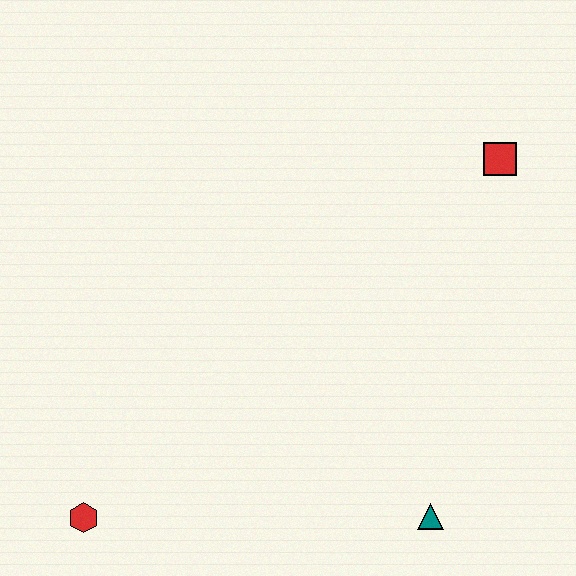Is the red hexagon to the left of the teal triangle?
Yes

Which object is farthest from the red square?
The red hexagon is farthest from the red square.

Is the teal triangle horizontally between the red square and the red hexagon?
Yes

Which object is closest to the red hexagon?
The teal triangle is closest to the red hexagon.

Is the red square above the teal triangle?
Yes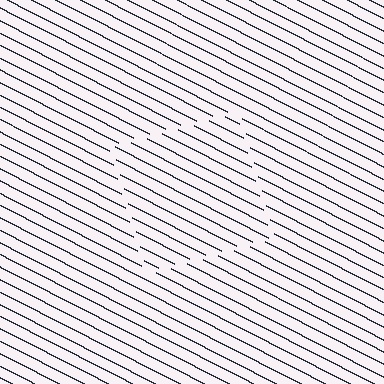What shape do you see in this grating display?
An illusory square. The interior of the shape contains the same grating, shifted by half a period — the contour is defined by the phase discontinuity where line-ends from the inner and outer gratings abut.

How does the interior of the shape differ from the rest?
The interior of the shape contains the same grating, shifted by half a period — the contour is defined by the phase discontinuity where line-ends from the inner and outer gratings abut.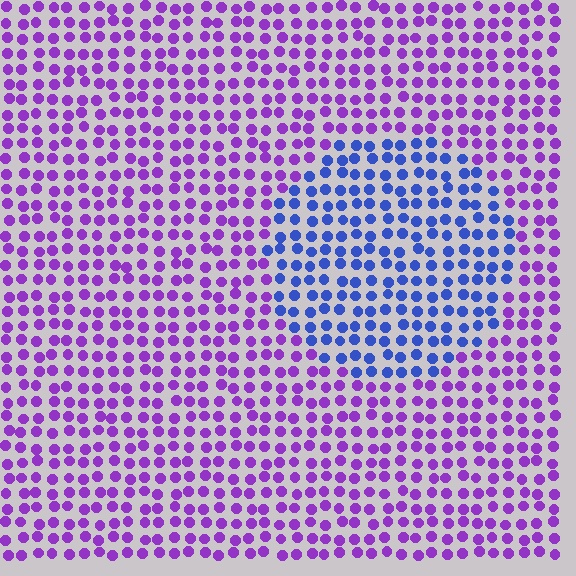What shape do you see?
I see a circle.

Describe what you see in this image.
The image is filled with small purple elements in a uniform arrangement. A circle-shaped region is visible where the elements are tinted to a slightly different hue, forming a subtle color boundary.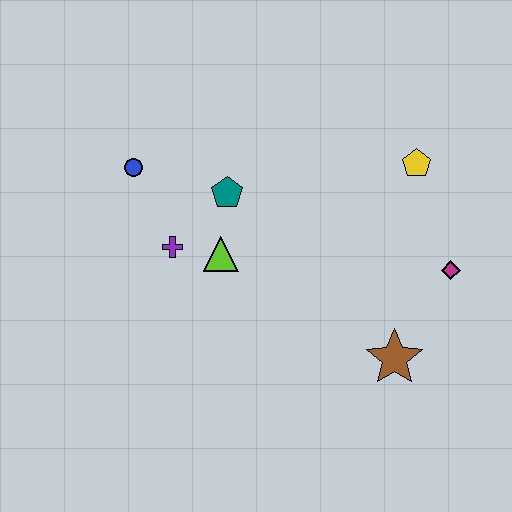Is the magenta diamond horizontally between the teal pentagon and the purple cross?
No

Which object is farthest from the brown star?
The blue circle is farthest from the brown star.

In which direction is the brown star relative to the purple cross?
The brown star is to the right of the purple cross.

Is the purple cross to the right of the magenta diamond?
No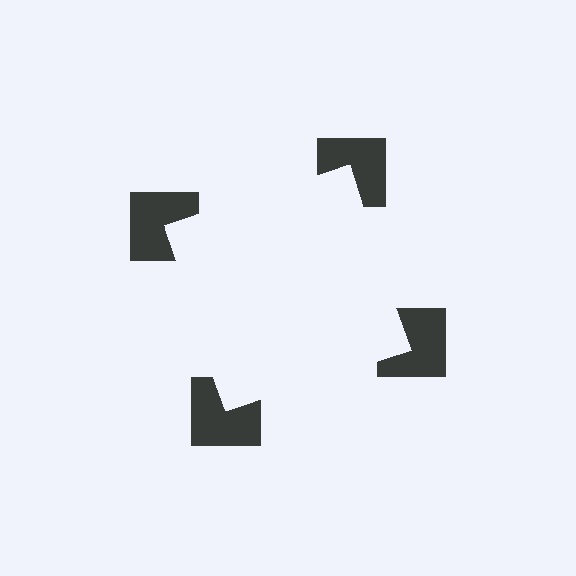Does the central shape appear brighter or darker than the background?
It typically appears slightly brighter than the background, even though no actual brightness change is drawn.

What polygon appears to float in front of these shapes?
An illusory square — its edges are inferred from the aligned wedge cuts in the notched squares, not physically drawn.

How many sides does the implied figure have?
4 sides.